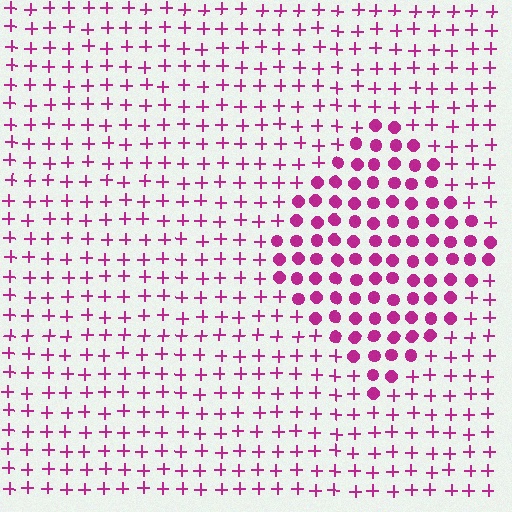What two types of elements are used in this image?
The image uses circles inside the diamond region and plus signs outside it.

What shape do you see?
I see a diamond.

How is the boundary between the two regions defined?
The boundary is defined by a change in element shape: circles inside vs. plus signs outside. All elements share the same color and spacing.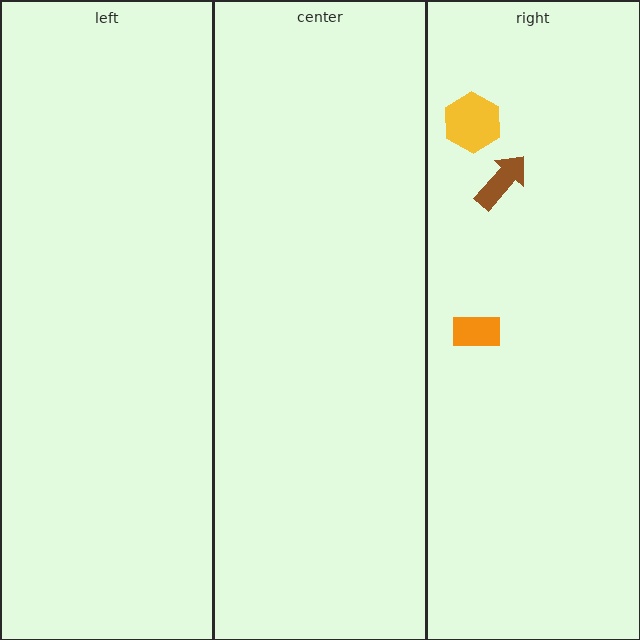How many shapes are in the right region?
3.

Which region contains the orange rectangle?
The right region.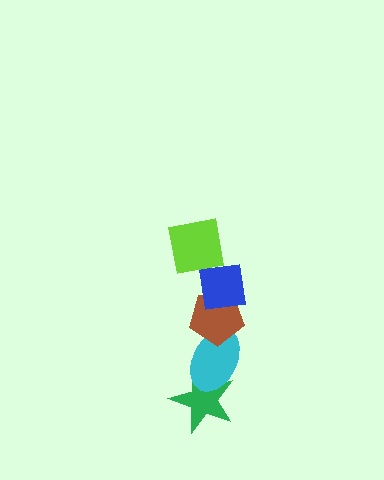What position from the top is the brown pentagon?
The brown pentagon is 3rd from the top.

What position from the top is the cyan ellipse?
The cyan ellipse is 4th from the top.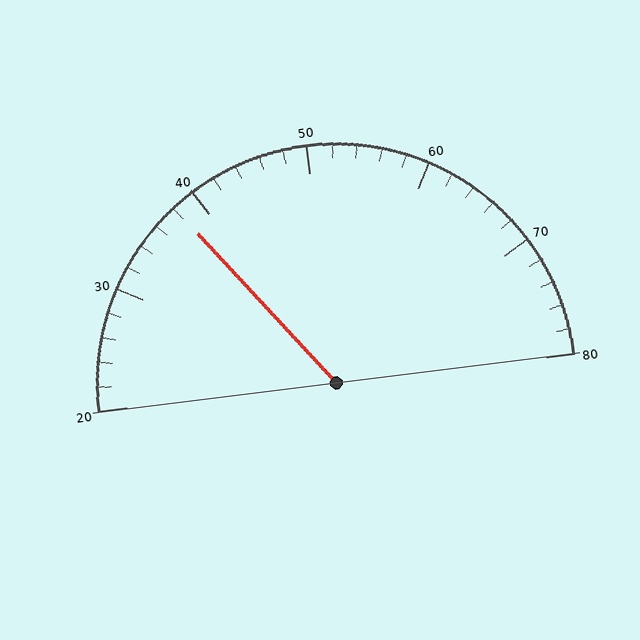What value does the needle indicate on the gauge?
The needle indicates approximately 38.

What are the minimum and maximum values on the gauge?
The gauge ranges from 20 to 80.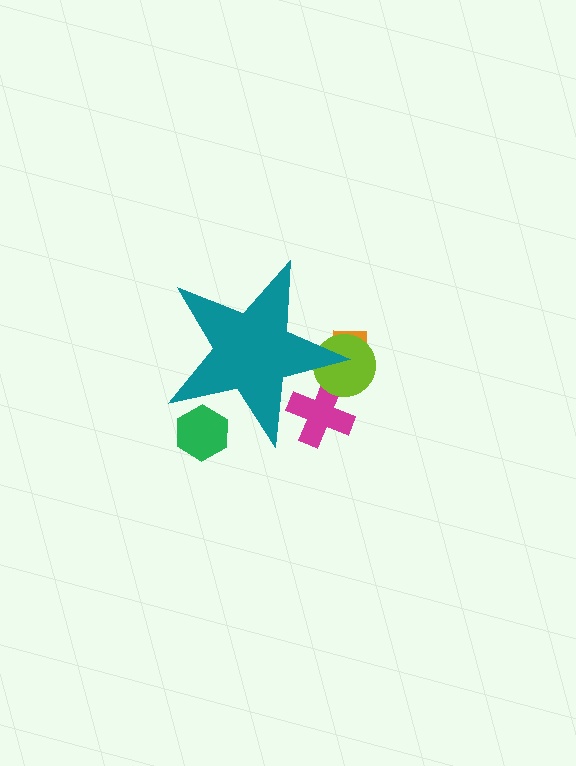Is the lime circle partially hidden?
Yes, the lime circle is partially hidden behind the teal star.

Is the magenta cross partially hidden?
Yes, the magenta cross is partially hidden behind the teal star.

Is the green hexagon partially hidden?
Yes, the green hexagon is partially hidden behind the teal star.